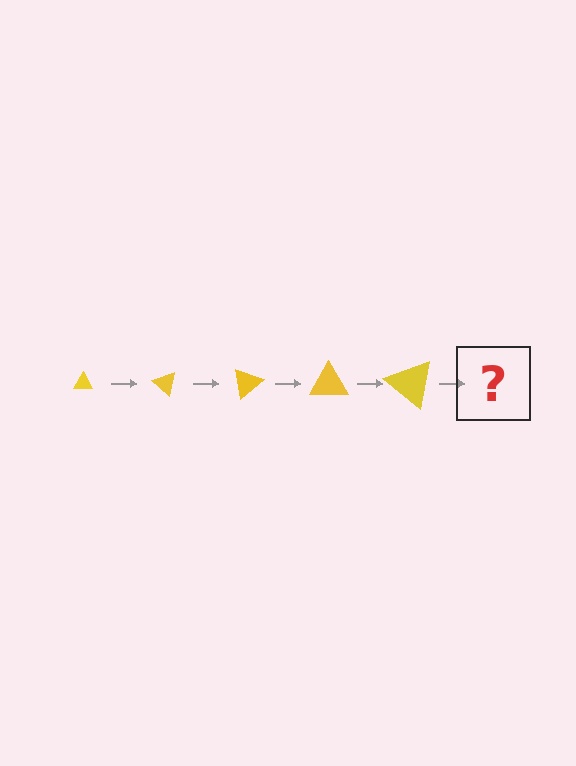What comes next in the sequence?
The next element should be a triangle, larger than the previous one and rotated 200 degrees from the start.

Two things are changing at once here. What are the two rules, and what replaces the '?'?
The two rules are that the triangle grows larger each step and it rotates 40 degrees each step. The '?' should be a triangle, larger than the previous one and rotated 200 degrees from the start.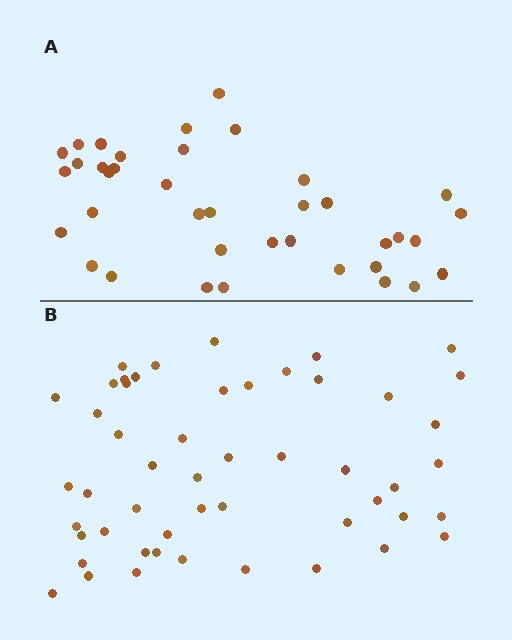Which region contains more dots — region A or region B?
Region B (the bottom region) has more dots.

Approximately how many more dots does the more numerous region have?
Region B has approximately 15 more dots than region A.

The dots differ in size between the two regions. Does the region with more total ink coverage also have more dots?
No. Region A has more total ink coverage because its dots are larger, but region B actually contains more individual dots. Total area can be misleading — the number of items is what matters here.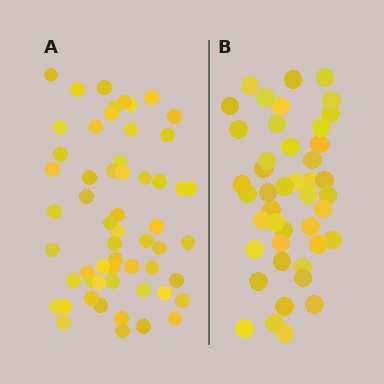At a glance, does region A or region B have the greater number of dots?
Region A (the left region) has more dots.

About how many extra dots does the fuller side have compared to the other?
Region A has approximately 15 more dots than region B.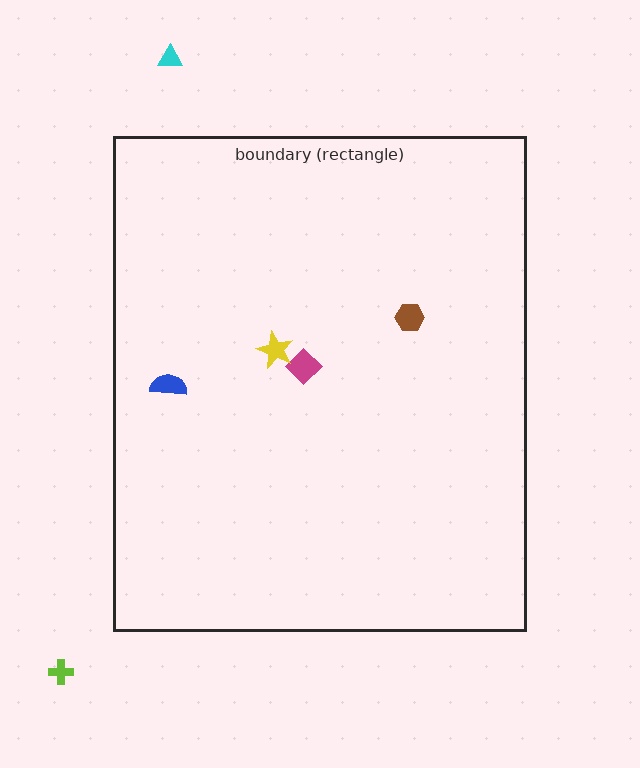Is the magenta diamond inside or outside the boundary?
Inside.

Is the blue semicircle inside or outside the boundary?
Inside.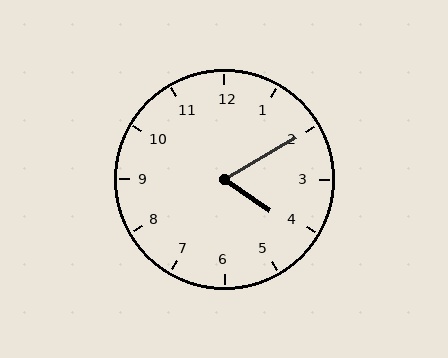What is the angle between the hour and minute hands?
Approximately 65 degrees.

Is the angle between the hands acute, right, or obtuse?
It is acute.